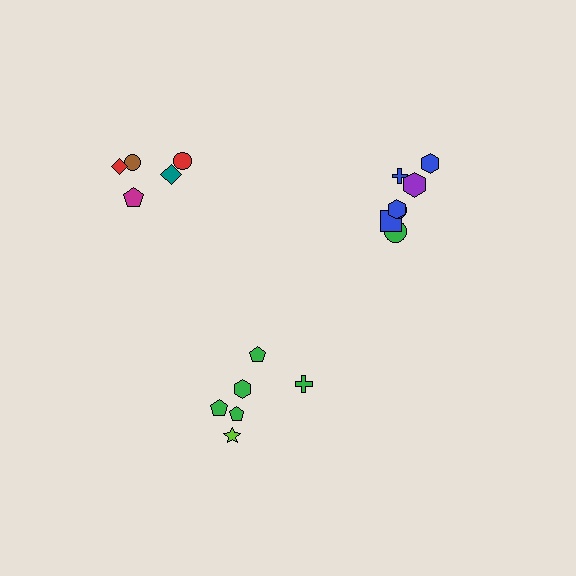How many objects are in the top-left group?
There are 5 objects.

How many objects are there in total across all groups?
There are 19 objects.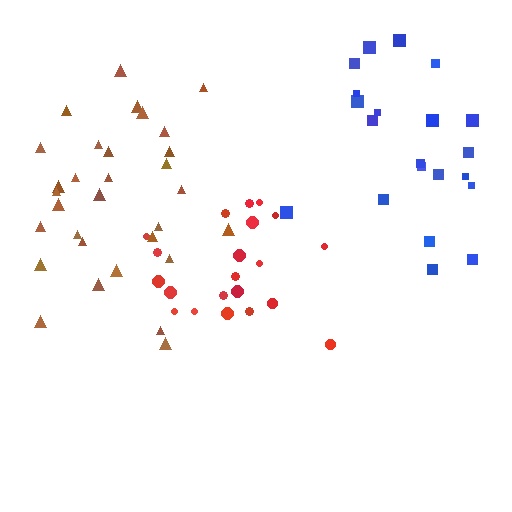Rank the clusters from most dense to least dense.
red, brown, blue.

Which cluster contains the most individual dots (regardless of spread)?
Brown (31).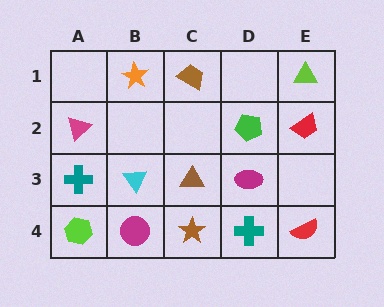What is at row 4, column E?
A red semicircle.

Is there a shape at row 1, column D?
No, that cell is empty.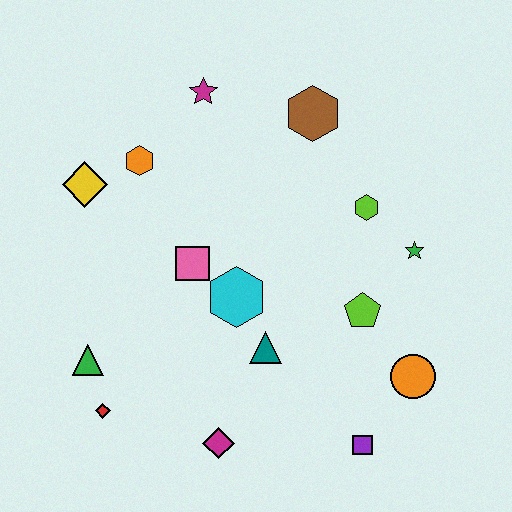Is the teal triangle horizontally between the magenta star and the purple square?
Yes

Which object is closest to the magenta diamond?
The teal triangle is closest to the magenta diamond.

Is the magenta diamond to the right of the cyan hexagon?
No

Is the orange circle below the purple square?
No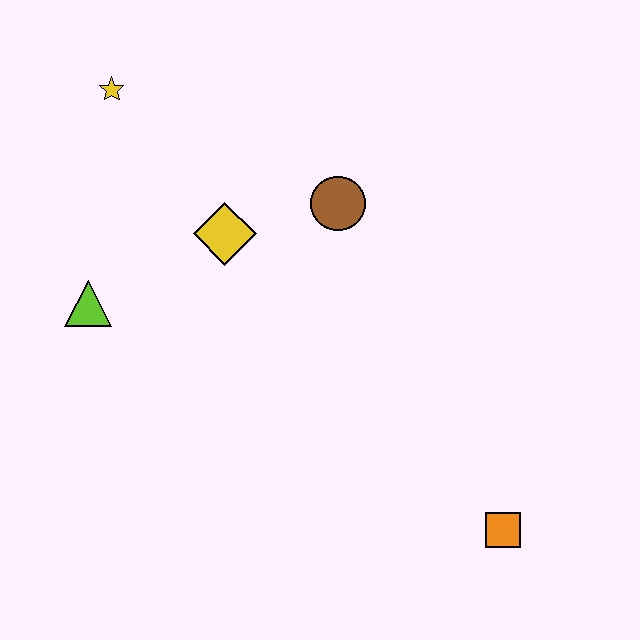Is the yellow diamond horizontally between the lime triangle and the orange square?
Yes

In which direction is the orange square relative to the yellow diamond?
The orange square is below the yellow diamond.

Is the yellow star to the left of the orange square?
Yes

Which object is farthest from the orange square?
The yellow star is farthest from the orange square.